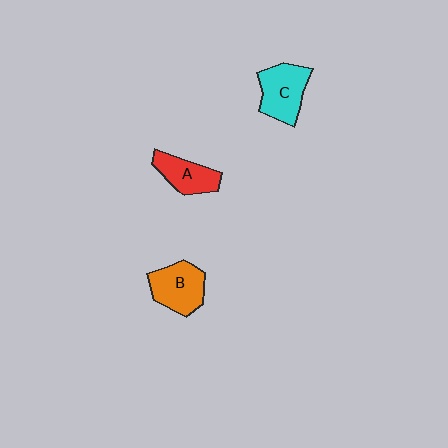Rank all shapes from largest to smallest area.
From largest to smallest: C (cyan), B (orange), A (red).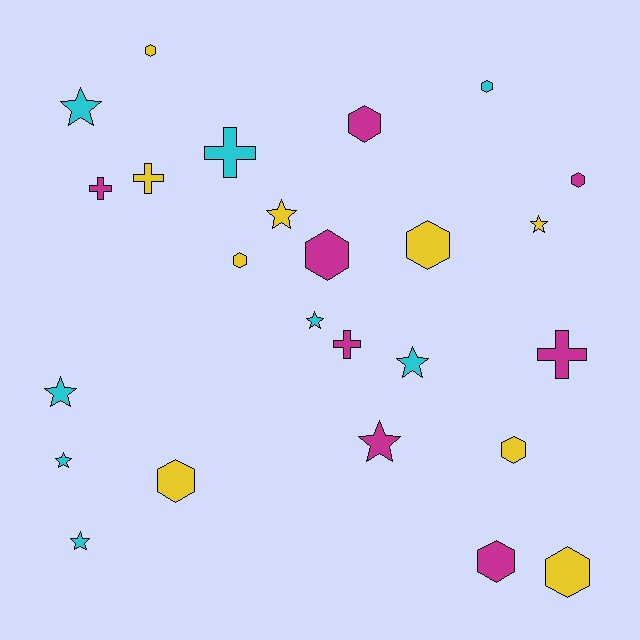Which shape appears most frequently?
Hexagon, with 11 objects.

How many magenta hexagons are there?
There are 4 magenta hexagons.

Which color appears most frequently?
Yellow, with 9 objects.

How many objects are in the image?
There are 25 objects.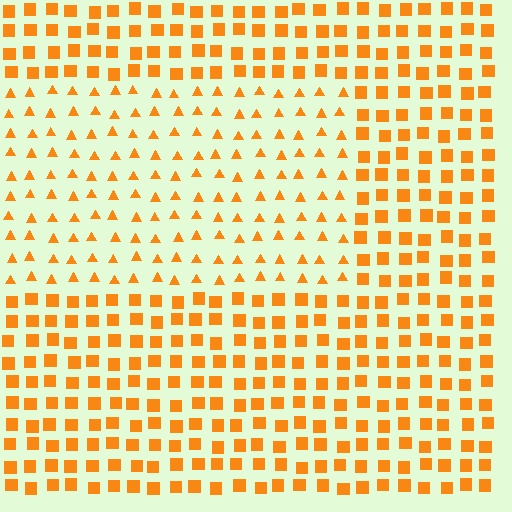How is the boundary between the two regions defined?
The boundary is defined by a change in element shape: triangles inside vs. squares outside. All elements share the same color and spacing.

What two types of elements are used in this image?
The image uses triangles inside the rectangle region and squares outside it.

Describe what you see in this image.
The image is filled with small orange elements arranged in a uniform grid. A rectangle-shaped region contains triangles, while the surrounding area contains squares. The boundary is defined purely by the change in element shape.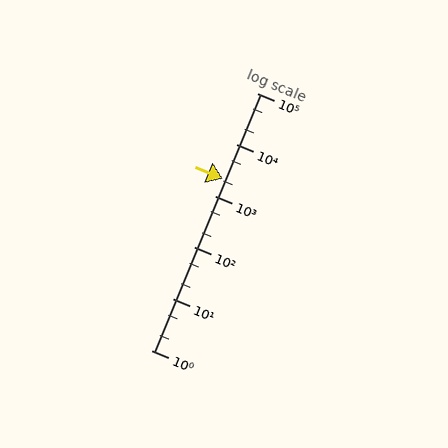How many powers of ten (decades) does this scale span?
The scale spans 5 decades, from 1 to 100000.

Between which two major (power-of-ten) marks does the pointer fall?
The pointer is between 1000 and 10000.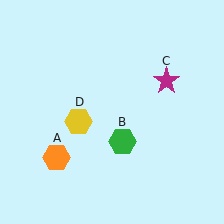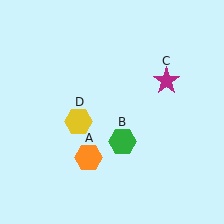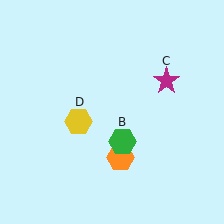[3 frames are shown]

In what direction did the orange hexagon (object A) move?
The orange hexagon (object A) moved right.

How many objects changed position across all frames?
1 object changed position: orange hexagon (object A).